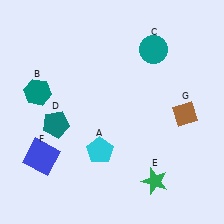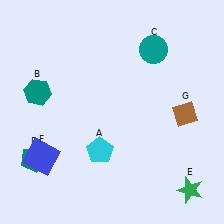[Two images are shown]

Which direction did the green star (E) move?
The green star (E) moved right.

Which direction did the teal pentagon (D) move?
The teal pentagon (D) moved down.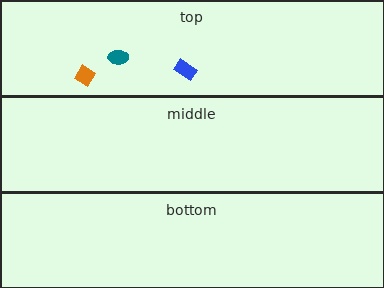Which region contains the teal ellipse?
The top region.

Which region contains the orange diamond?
The top region.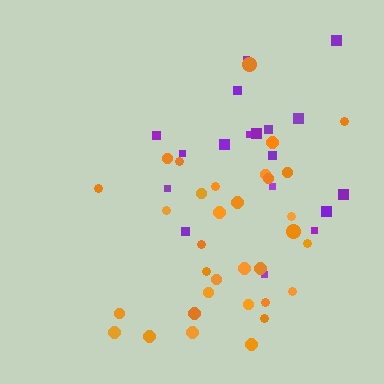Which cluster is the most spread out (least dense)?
Purple.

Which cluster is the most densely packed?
Orange.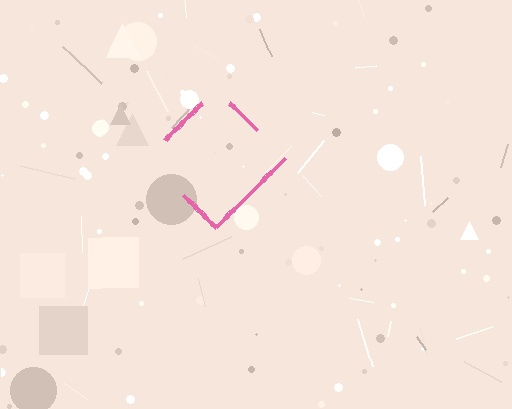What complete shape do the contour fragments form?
The contour fragments form a diamond.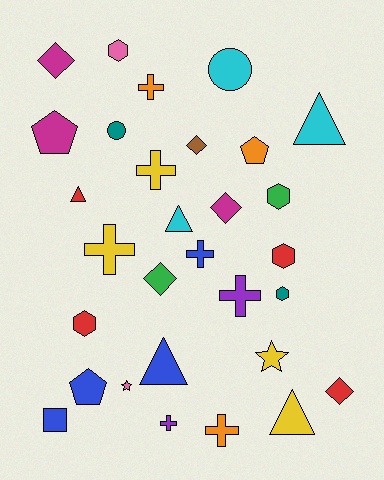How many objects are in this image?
There are 30 objects.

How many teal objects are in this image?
There are 2 teal objects.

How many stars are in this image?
There are 2 stars.